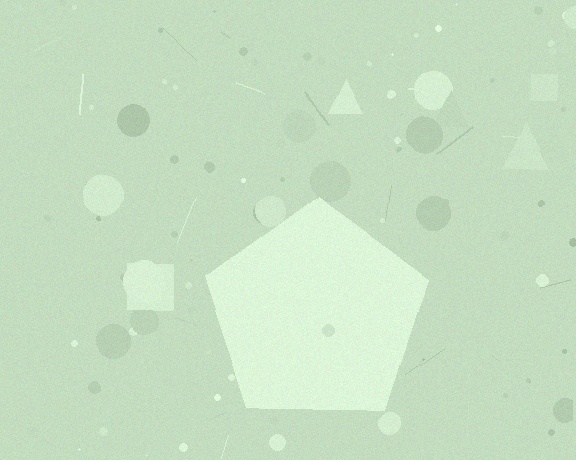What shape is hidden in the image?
A pentagon is hidden in the image.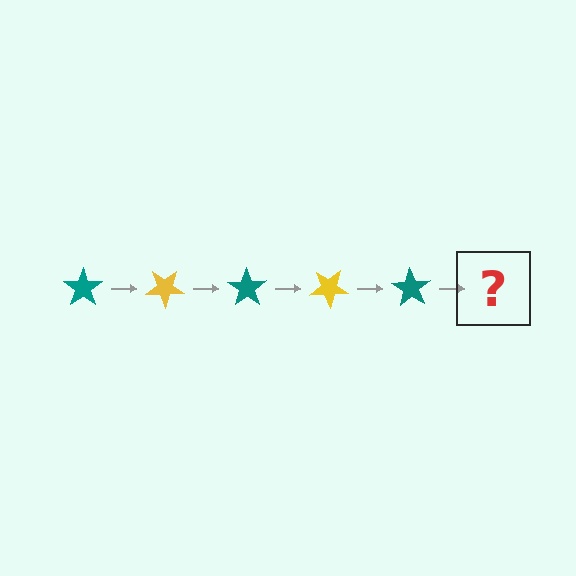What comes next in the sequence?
The next element should be a yellow star, rotated 175 degrees from the start.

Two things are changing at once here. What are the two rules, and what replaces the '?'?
The two rules are that it rotates 35 degrees each step and the color cycles through teal and yellow. The '?' should be a yellow star, rotated 175 degrees from the start.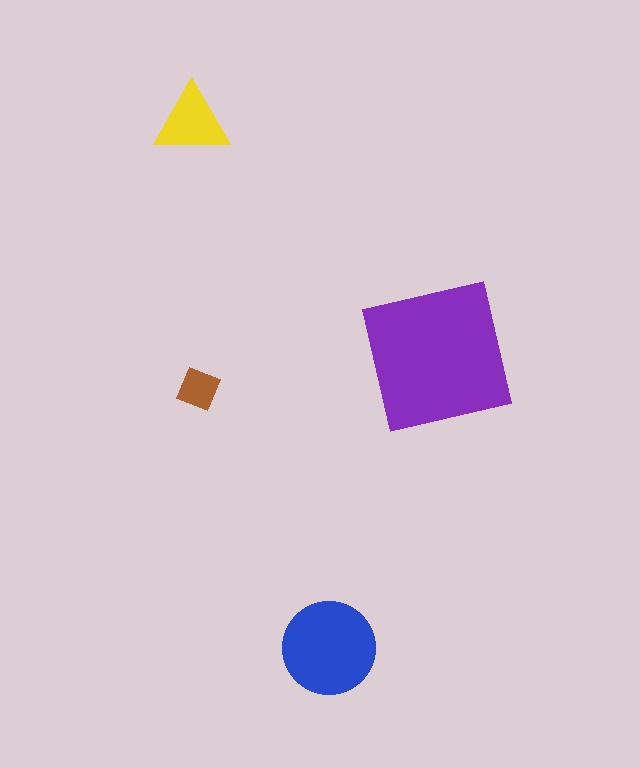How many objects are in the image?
There are 4 objects in the image.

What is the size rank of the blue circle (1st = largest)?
2nd.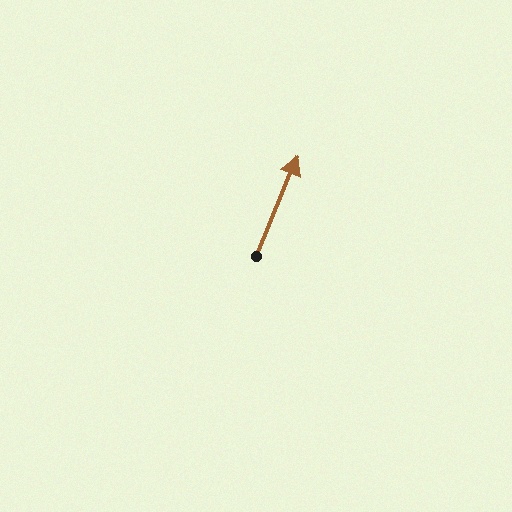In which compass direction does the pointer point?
Northeast.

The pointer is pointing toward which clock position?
Roughly 1 o'clock.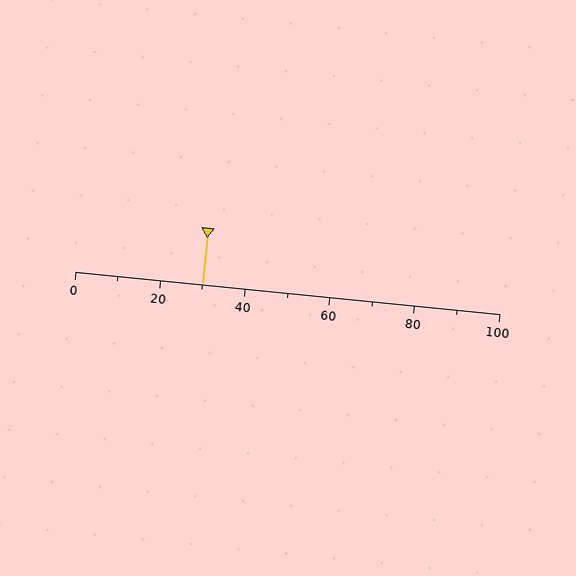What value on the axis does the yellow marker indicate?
The marker indicates approximately 30.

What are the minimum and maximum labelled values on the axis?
The axis runs from 0 to 100.